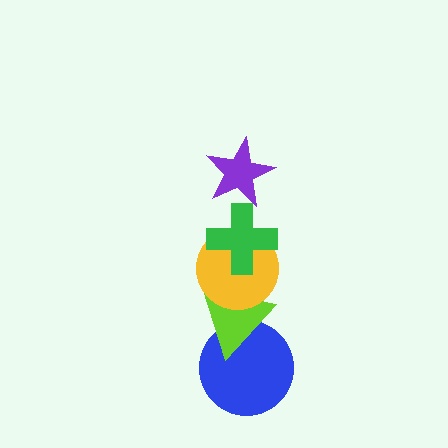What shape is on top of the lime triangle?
The yellow circle is on top of the lime triangle.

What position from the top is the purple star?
The purple star is 1st from the top.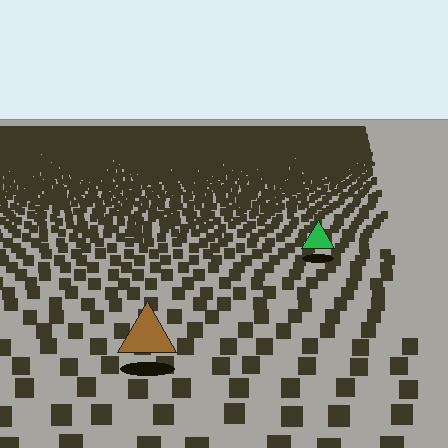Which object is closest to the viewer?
The brown triangle is closest. The texture marks near it are larger and more spread out.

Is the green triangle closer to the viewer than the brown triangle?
No. The brown triangle is closer — you can tell from the texture gradient: the ground texture is coarser near it.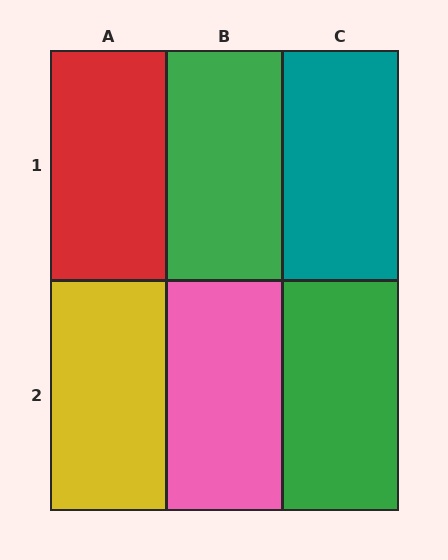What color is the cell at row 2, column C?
Green.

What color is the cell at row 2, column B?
Pink.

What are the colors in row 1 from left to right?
Red, green, teal.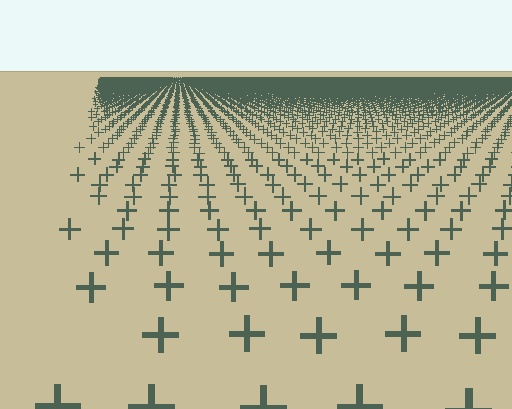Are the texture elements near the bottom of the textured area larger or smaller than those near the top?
Larger. Near the bottom, elements are closer to the viewer and appear at a bigger on-screen size.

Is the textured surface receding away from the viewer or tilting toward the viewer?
The surface is receding away from the viewer. Texture elements get smaller and denser toward the top.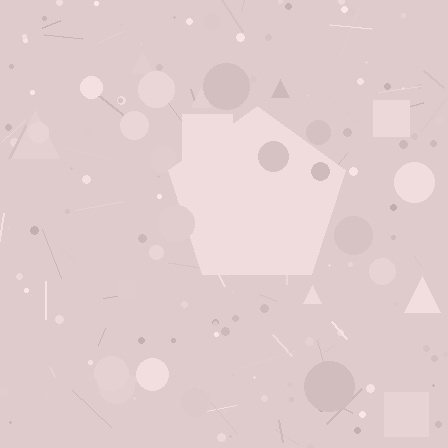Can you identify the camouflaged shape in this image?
The camouflaged shape is a pentagon.